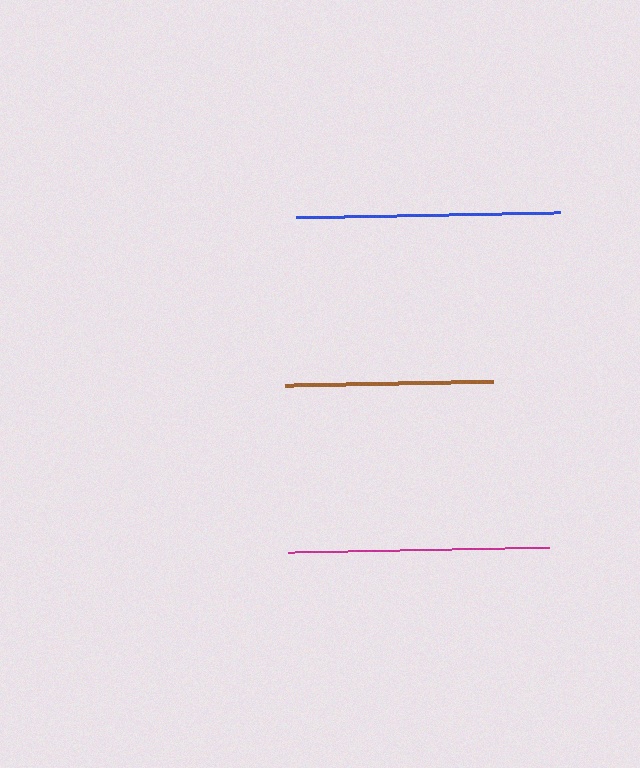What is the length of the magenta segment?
The magenta segment is approximately 261 pixels long.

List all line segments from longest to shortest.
From longest to shortest: blue, magenta, brown.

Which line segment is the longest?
The blue line is the longest at approximately 264 pixels.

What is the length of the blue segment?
The blue segment is approximately 264 pixels long.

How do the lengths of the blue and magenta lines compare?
The blue and magenta lines are approximately the same length.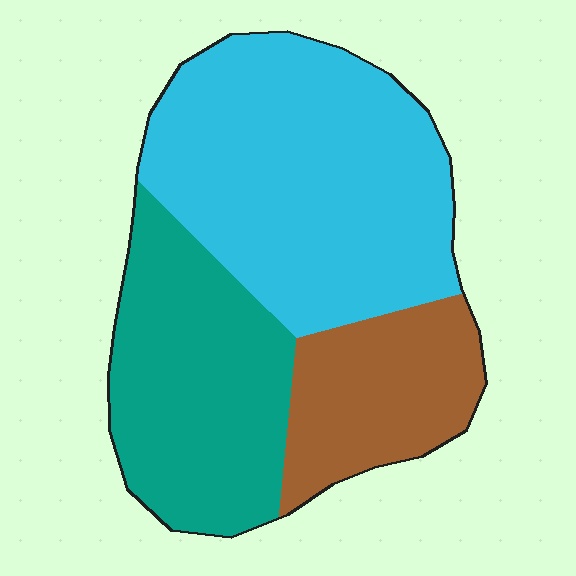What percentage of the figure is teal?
Teal covers 32% of the figure.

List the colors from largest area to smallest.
From largest to smallest: cyan, teal, brown.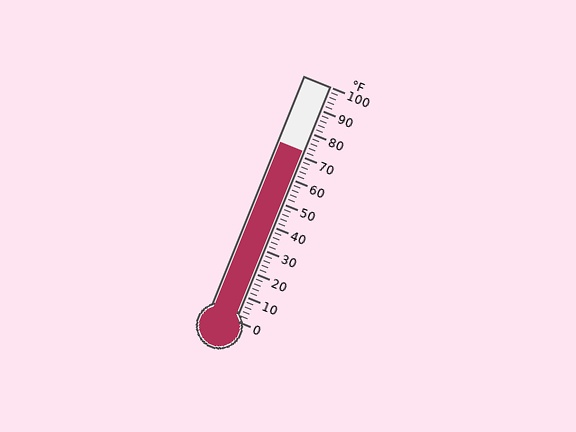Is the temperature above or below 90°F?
The temperature is below 90°F.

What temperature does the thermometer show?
The thermometer shows approximately 72°F.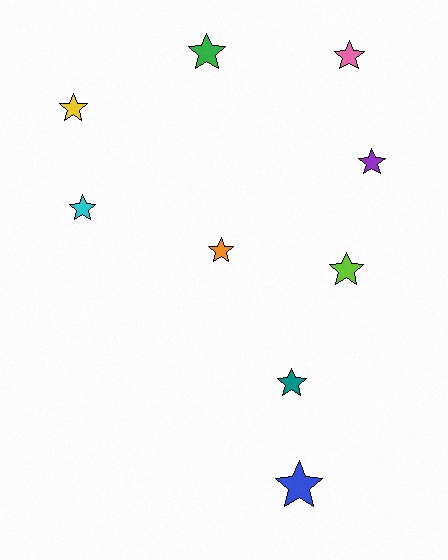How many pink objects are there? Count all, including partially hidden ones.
There is 1 pink object.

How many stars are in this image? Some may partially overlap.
There are 9 stars.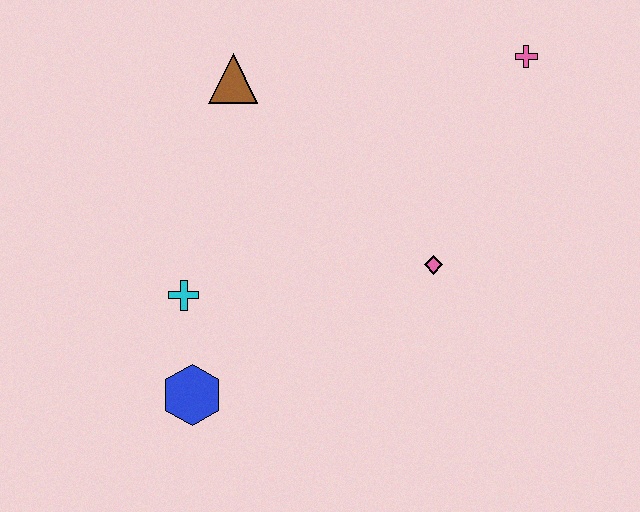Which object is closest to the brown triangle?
The cyan cross is closest to the brown triangle.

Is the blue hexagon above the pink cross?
No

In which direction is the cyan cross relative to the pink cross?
The cyan cross is to the left of the pink cross.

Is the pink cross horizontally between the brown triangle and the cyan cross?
No